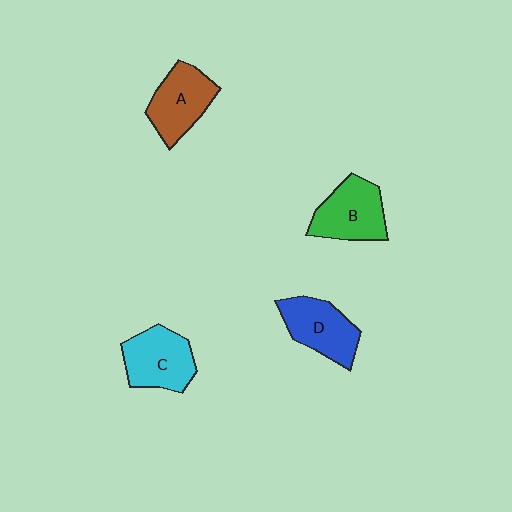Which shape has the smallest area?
Shape D (blue).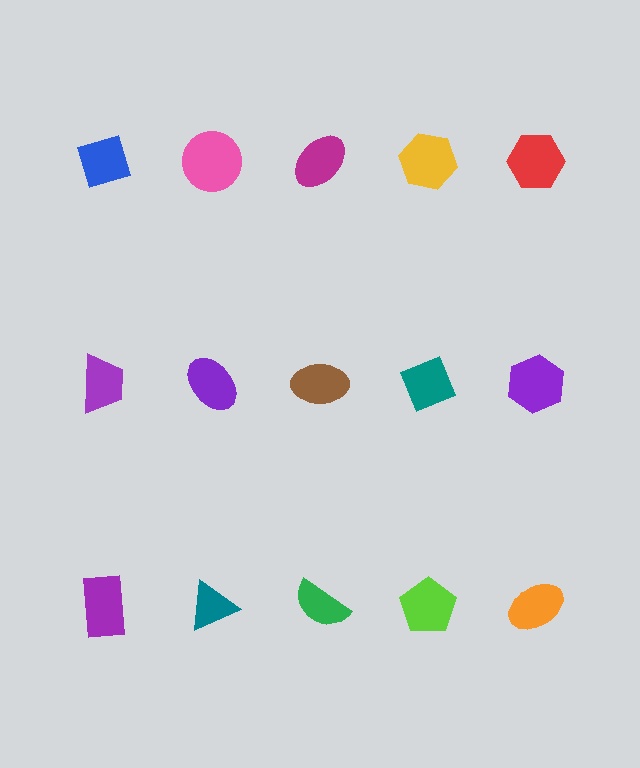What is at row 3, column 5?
An orange ellipse.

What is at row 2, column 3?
A brown ellipse.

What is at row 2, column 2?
A purple ellipse.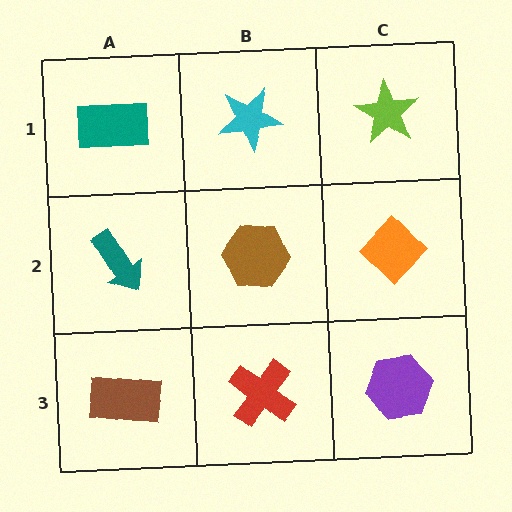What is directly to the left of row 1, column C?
A cyan star.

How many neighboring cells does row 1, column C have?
2.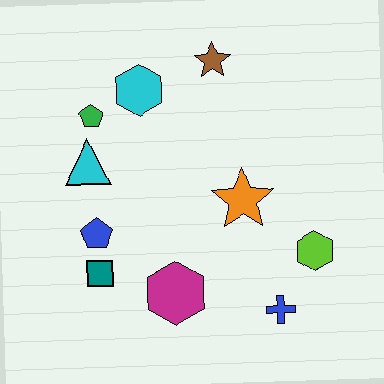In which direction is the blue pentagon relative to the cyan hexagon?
The blue pentagon is below the cyan hexagon.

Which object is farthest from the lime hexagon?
The green pentagon is farthest from the lime hexagon.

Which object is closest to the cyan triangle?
The green pentagon is closest to the cyan triangle.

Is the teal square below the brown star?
Yes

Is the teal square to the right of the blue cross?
No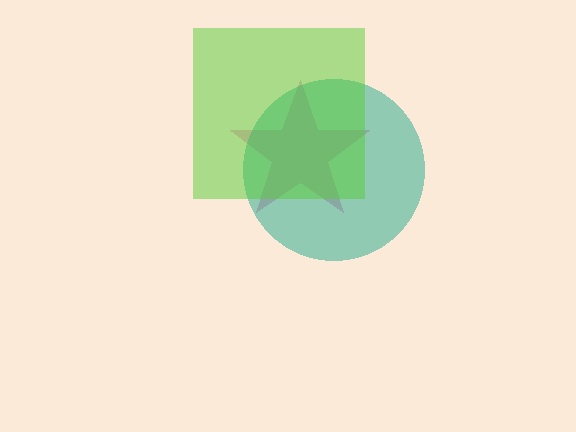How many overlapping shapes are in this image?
There are 3 overlapping shapes in the image.